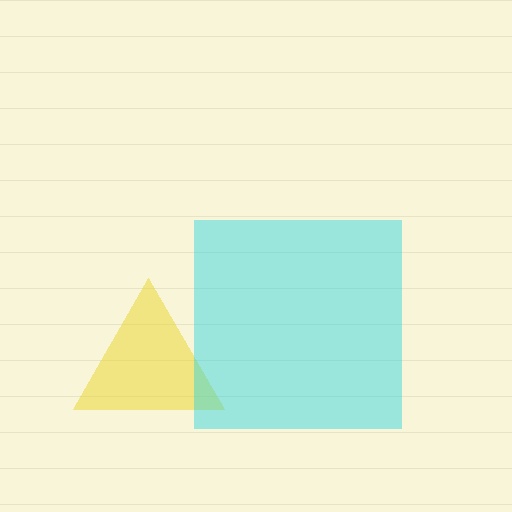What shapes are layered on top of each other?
The layered shapes are: a yellow triangle, a cyan square.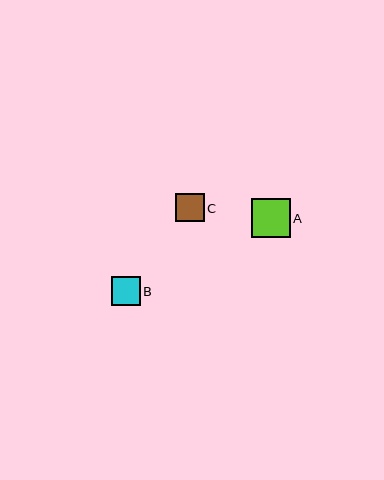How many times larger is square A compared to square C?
Square A is approximately 1.4 times the size of square C.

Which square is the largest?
Square A is the largest with a size of approximately 39 pixels.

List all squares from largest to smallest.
From largest to smallest: A, B, C.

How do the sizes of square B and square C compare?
Square B and square C are approximately the same size.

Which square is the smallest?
Square C is the smallest with a size of approximately 28 pixels.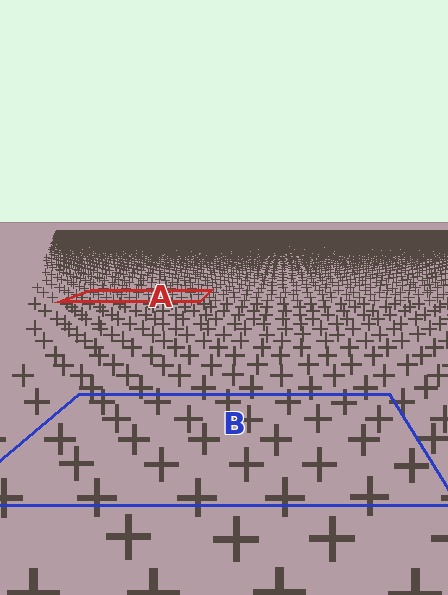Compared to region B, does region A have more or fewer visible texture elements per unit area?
Region A has more texture elements per unit area — they are packed more densely because it is farther away.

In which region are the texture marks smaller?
The texture marks are smaller in region A, because it is farther away.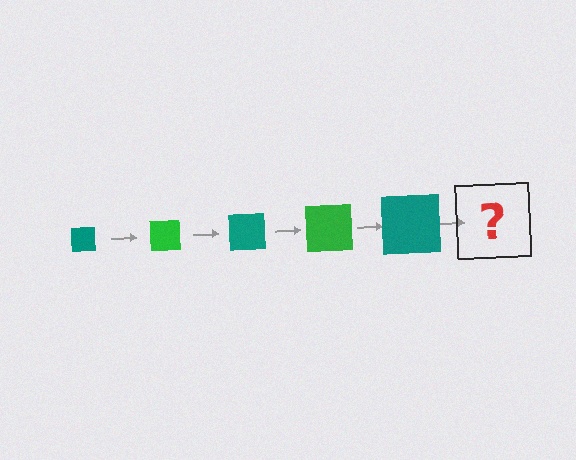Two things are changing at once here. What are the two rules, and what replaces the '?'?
The two rules are that the square grows larger each step and the color cycles through teal and green. The '?' should be a green square, larger than the previous one.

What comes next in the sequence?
The next element should be a green square, larger than the previous one.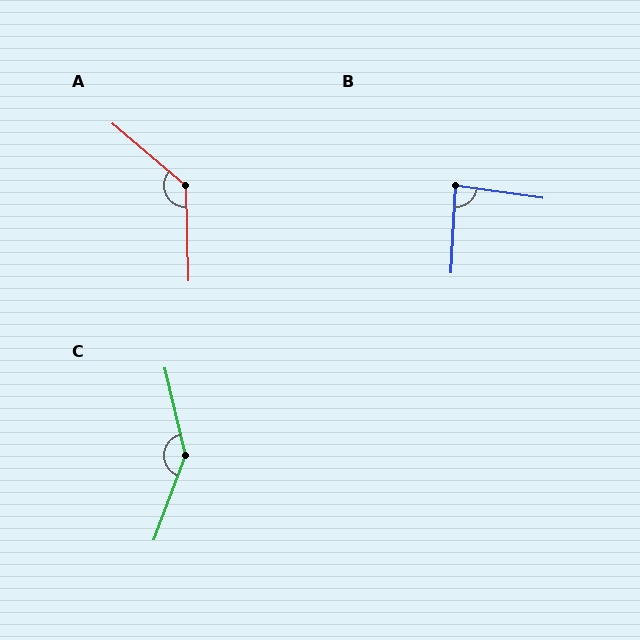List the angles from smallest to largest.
B (85°), A (132°), C (146°).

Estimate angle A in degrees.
Approximately 132 degrees.